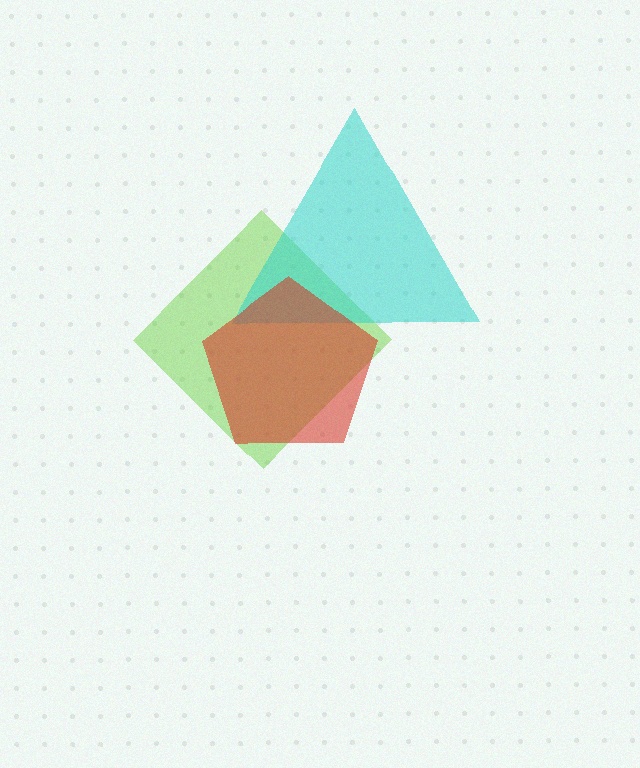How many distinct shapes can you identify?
There are 3 distinct shapes: a lime diamond, a cyan triangle, a red pentagon.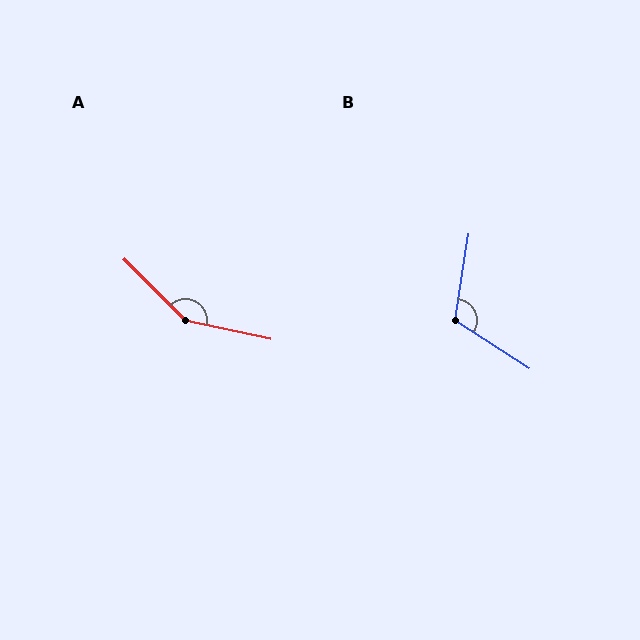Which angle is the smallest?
B, at approximately 114 degrees.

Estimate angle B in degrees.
Approximately 114 degrees.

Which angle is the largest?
A, at approximately 147 degrees.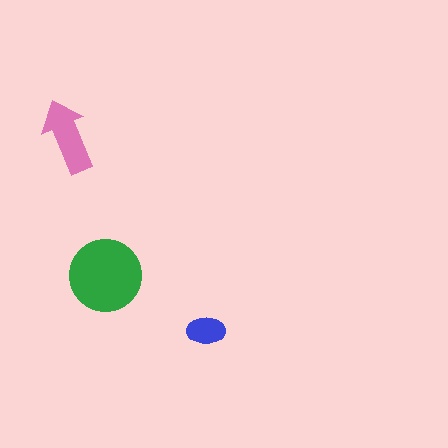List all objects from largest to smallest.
The green circle, the pink arrow, the blue ellipse.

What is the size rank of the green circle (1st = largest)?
1st.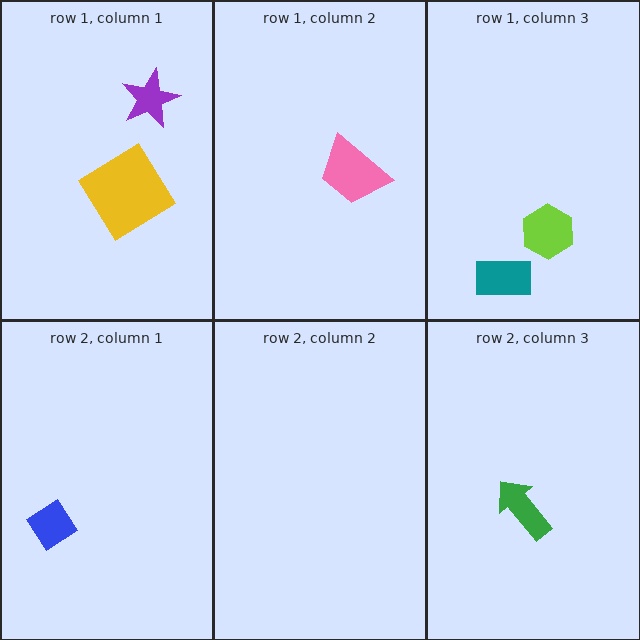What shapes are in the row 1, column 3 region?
The teal rectangle, the lime hexagon.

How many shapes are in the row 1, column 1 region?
2.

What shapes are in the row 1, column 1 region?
The purple star, the yellow diamond.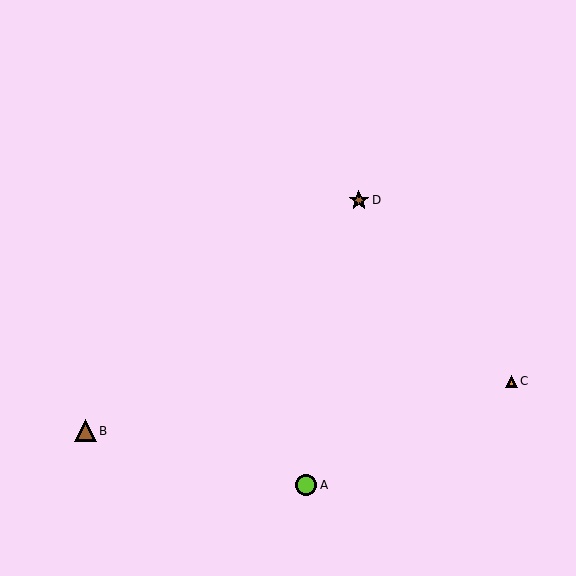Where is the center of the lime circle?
The center of the lime circle is at (306, 485).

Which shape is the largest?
The brown triangle (labeled B) is the largest.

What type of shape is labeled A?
Shape A is a lime circle.